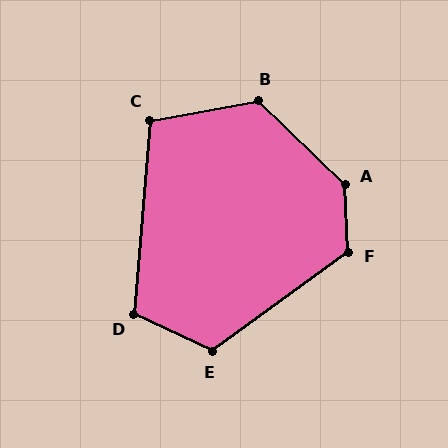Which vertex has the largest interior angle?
A, at approximately 136 degrees.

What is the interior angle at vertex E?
Approximately 119 degrees (obtuse).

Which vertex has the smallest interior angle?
C, at approximately 104 degrees.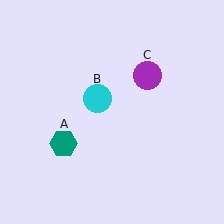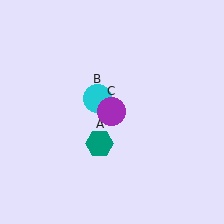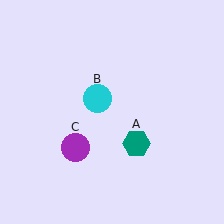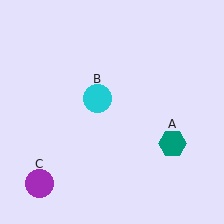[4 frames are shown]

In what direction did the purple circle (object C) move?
The purple circle (object C) moved down and to the left.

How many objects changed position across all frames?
2 objects changed position: teal hexagon (object A), purple circle (object C).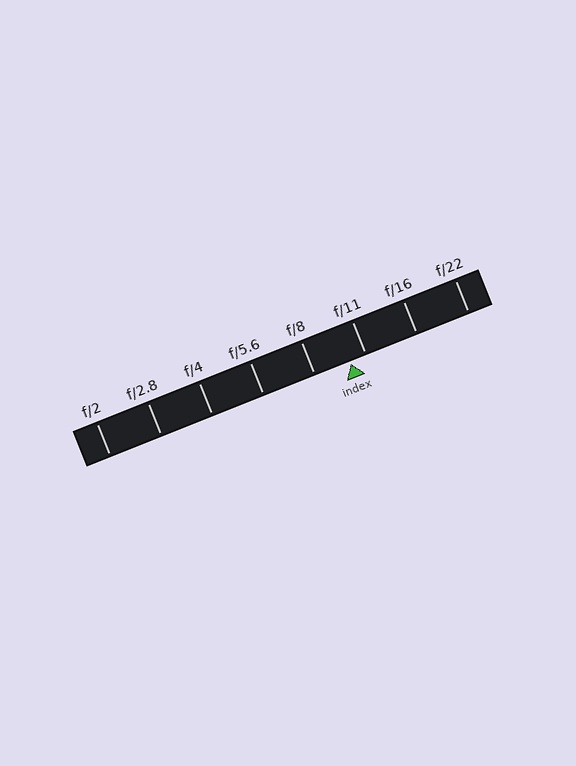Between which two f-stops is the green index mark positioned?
The index mark is between f/8 and f/11.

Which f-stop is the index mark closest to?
The index mark is closest to f/11.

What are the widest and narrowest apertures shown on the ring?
The widest aperture shown is f/2 and the narrowest is f/22.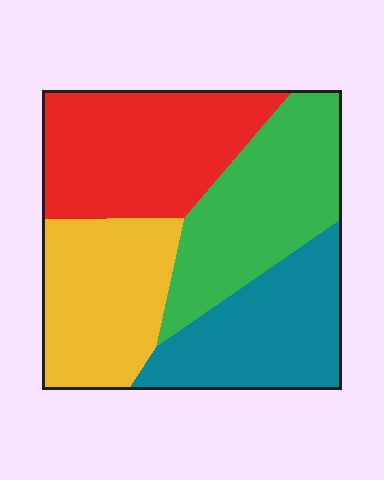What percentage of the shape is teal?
Teal covers about 25% of the shape.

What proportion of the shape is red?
Red takes up between a sixth and a third of the shape.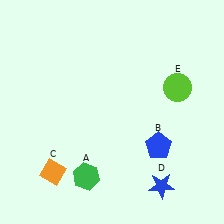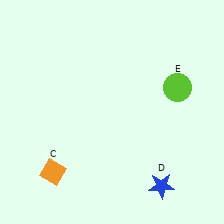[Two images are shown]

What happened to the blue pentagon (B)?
The blue pentagon (B) was removed in Image 2. It was in the bottom-right area of Image 1.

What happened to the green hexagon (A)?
The green hexagon (A) was removed in Image 2. It was in the bottom-left area of Image 1.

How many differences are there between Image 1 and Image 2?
There are 2 differences between the two images.